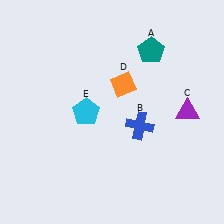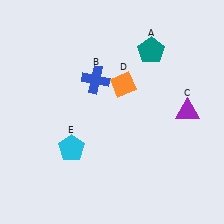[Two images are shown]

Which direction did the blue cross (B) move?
The blue cross (B) moved up.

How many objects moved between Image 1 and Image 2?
2 objects moved between the two images.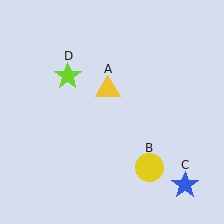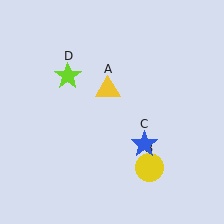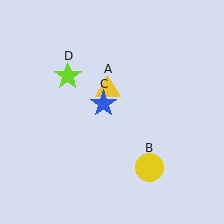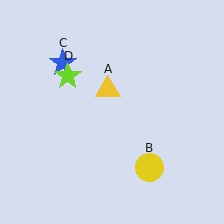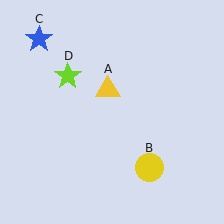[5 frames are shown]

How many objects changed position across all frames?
1 object changed position: blue star (object C).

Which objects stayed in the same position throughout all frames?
Yellow triangle (object A) and yellow circle (object B) and lime star (object D) remained stationary.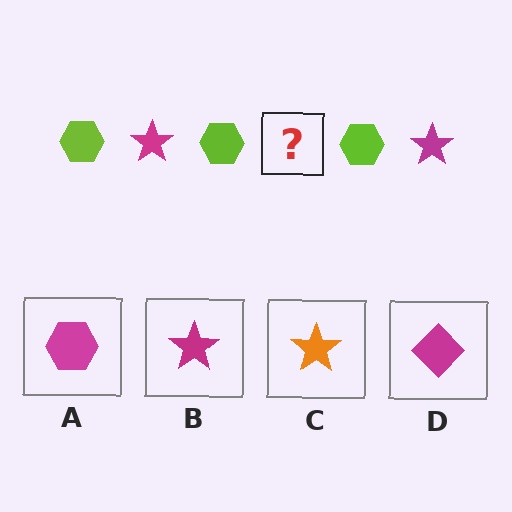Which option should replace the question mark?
Option B.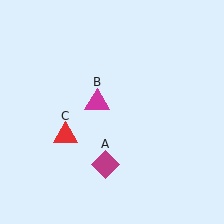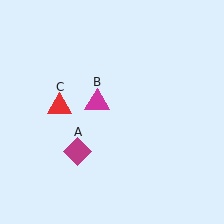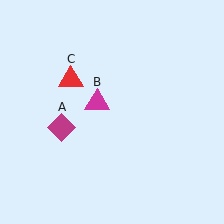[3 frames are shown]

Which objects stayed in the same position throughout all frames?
Magenta triangle (object B) remained stationary.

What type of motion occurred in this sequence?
The magenta diamond (object A), red triangle (object C) rotated clockwise around the center of the scene.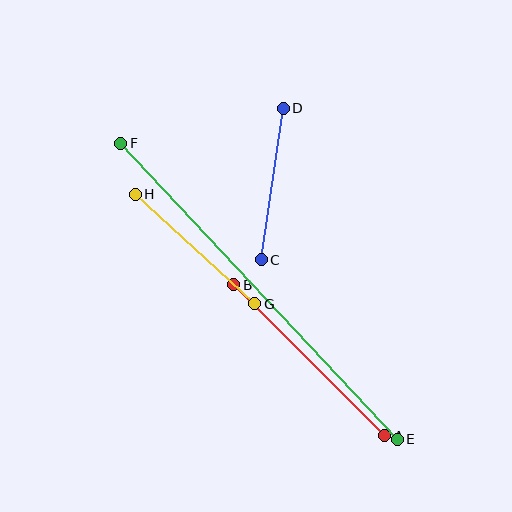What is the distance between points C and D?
The distance is approximately 153 pixels.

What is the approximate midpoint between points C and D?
The midpoint is at approximately (272, 184) pixels.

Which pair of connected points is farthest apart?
Points E and F are farthest apart.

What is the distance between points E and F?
The distance is approximately 405 pixels.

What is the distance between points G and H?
The distance is approximately 162 pixels.